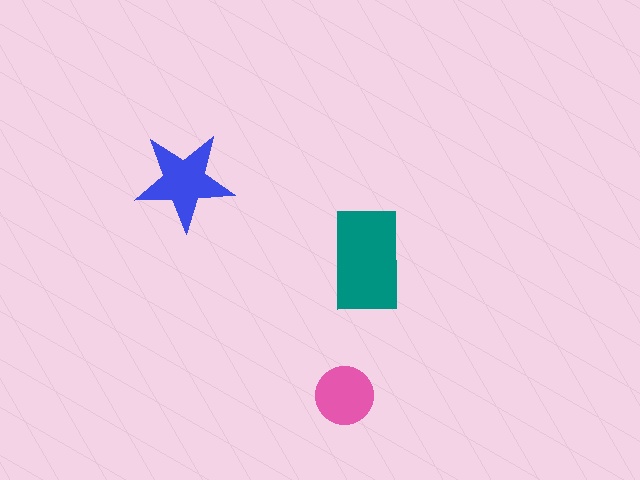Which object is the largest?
The teal rectangle.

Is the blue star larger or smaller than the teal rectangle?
Smaller.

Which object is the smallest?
The pink circle.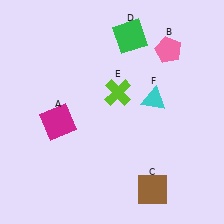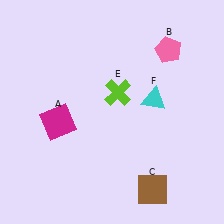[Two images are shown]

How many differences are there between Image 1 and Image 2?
There is 1 difference between the two images.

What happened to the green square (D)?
The green square (D) was removed in Image 2. It was in the top-right area of Image 1.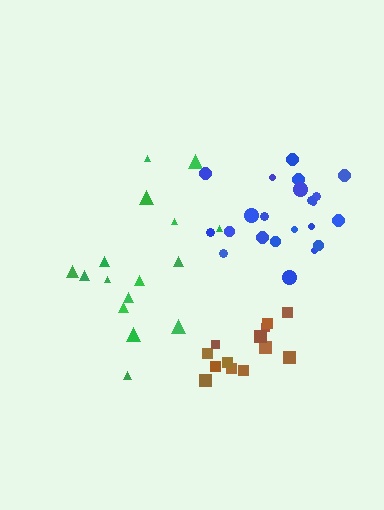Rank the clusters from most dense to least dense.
brown, blue, green.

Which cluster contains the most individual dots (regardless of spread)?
Blue (22).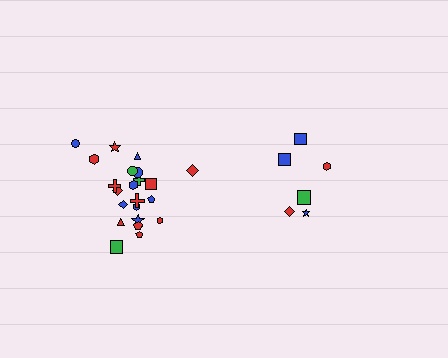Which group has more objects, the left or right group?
The left group.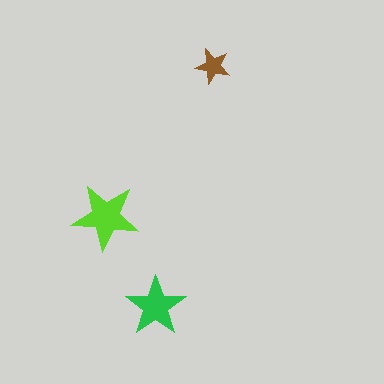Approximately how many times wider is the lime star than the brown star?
About 2 times wider.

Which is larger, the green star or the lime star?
The lime one.